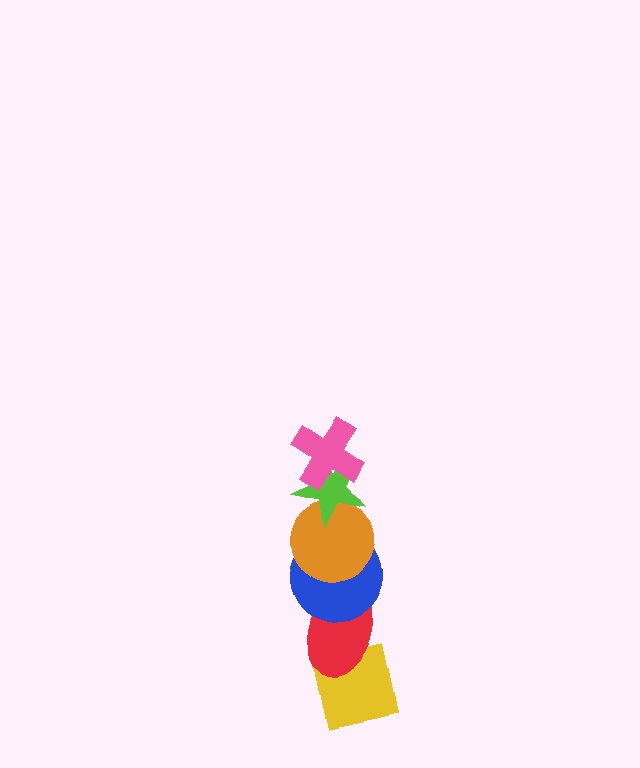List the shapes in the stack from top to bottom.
From top to bottom: the pink cross, the lime star, the orange circle, the blue circle, the red ellipse, the yellow square.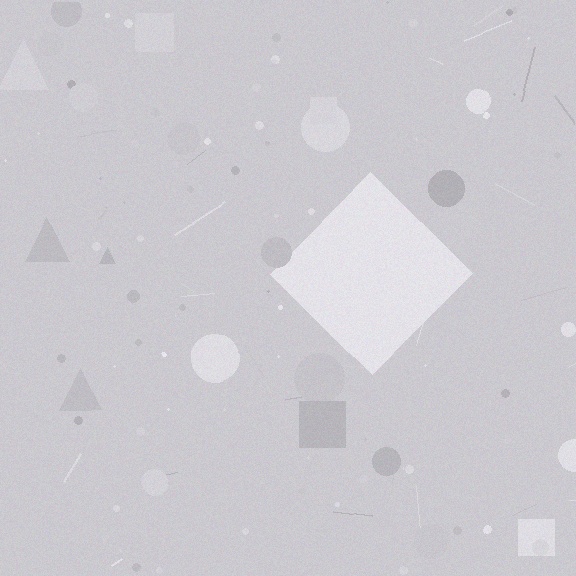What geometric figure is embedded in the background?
A diamond is embedded in the background.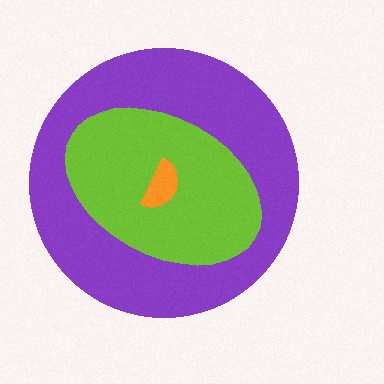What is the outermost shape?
The purple circle.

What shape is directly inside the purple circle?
The lime ellipse.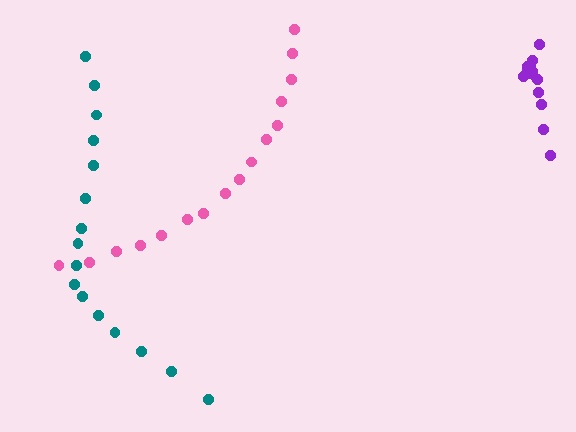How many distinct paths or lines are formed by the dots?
There are 3 distinct paths.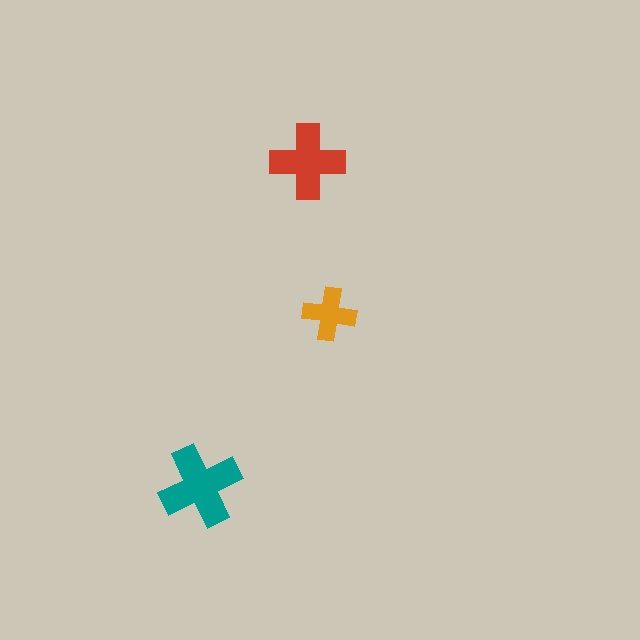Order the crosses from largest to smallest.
the teal one, the red one, the orange one.